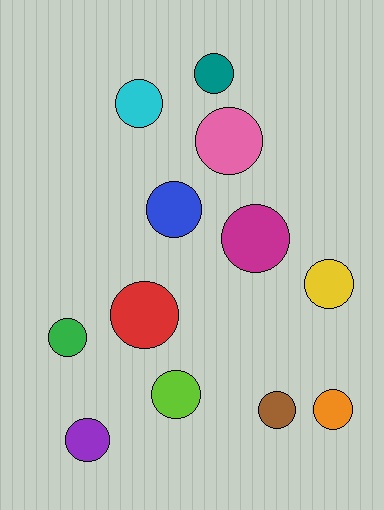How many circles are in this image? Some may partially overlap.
There are 12 circles.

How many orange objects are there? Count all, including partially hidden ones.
There is 1 orange object.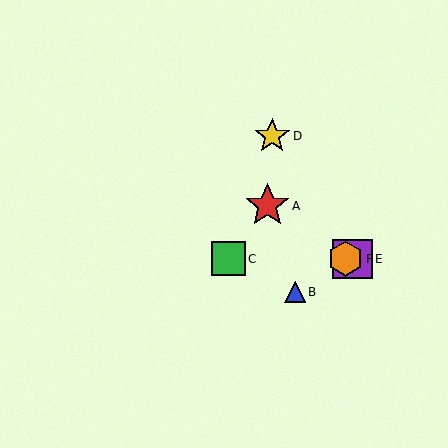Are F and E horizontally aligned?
Yes, both are at y≈259.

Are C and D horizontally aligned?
No, C is at y≈259 and D is at y≈136.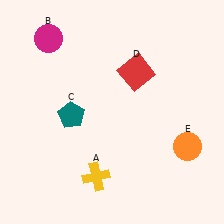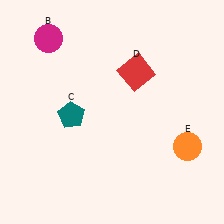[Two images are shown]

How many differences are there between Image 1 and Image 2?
There is 1 difference between the two images.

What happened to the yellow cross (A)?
The yellow cross (A) was removed in Image 2. It was in the bottom-left area of Image 1.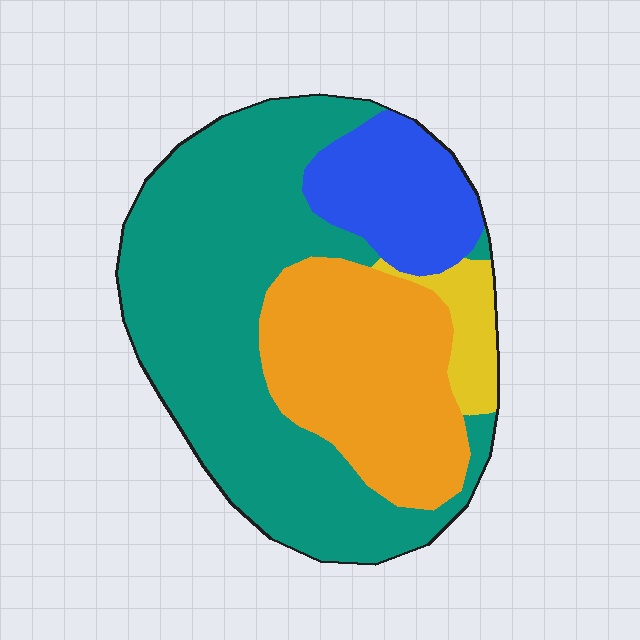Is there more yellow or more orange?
Orange.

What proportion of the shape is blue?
Blue takes up about one eighth (1/8) of the shape.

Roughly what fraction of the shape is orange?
Orange covers roughly 25% of the shape.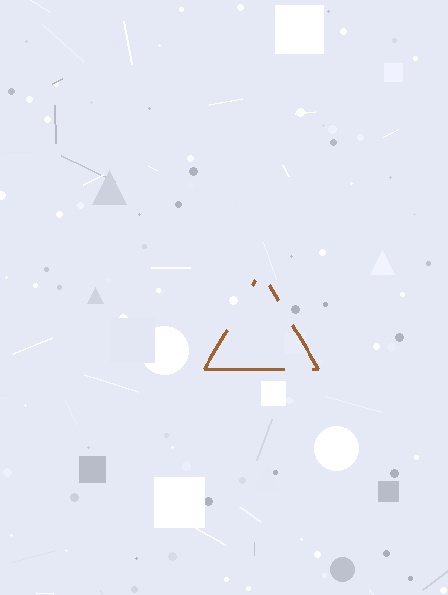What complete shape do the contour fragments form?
The contour fragments form a triangle.